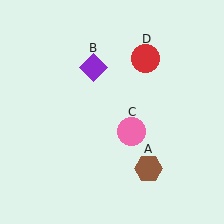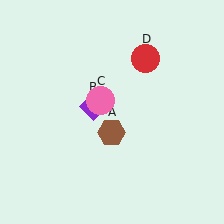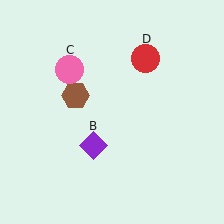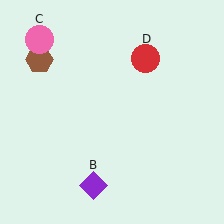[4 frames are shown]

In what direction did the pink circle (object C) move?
The pink circle (object C) moved up and to the left.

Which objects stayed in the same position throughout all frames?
Red circle (object D) remained stationary.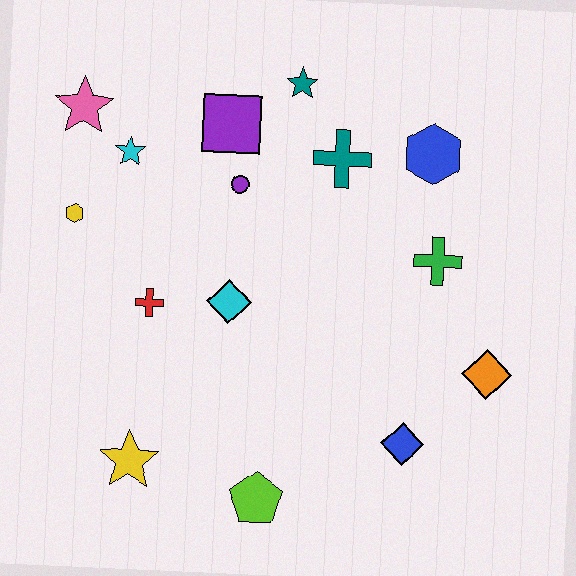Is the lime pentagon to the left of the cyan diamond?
No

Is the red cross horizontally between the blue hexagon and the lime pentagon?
No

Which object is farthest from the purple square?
The lime pentagon is farthest from the purple square.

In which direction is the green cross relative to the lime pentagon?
The green cross is above the lime pentagon.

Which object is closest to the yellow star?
The lime pentagon is closest to the yellow star.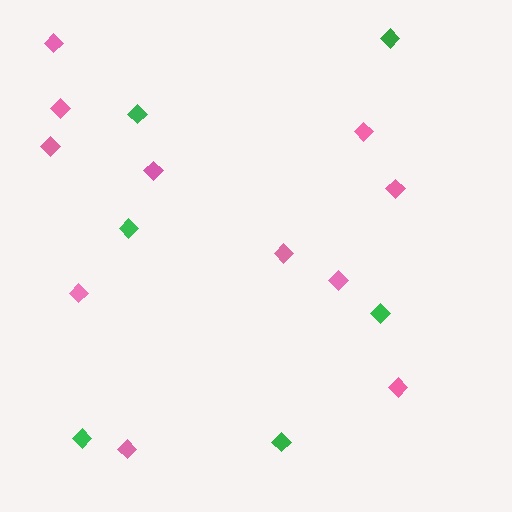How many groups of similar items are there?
There are 2 groups: one group of pink diamonds (11) and one group of green diamonds (6).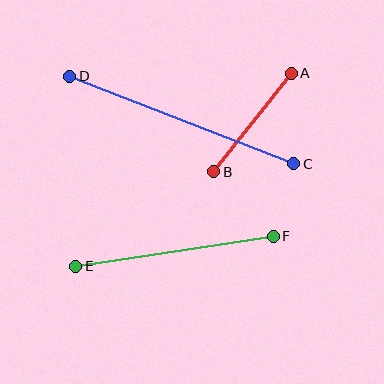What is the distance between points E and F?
The distance is approximately 200 pixels.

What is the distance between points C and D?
The distance is approximately 240 pixels.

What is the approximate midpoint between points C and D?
The midpoint is at approximately (182, 120) pixels.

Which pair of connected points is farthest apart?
Points C and D are farthest apart.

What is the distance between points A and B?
The distance is approximately 125 pixels.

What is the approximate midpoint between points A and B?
The midpoint is at approximately (252, 122) pixels.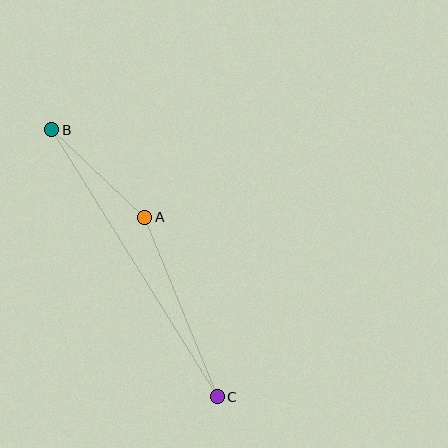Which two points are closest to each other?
Points A and B are closest to each other.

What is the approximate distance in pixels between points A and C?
The distance between A and C is approximately 193 pixels.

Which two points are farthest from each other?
Points B and C are farthest from each other.